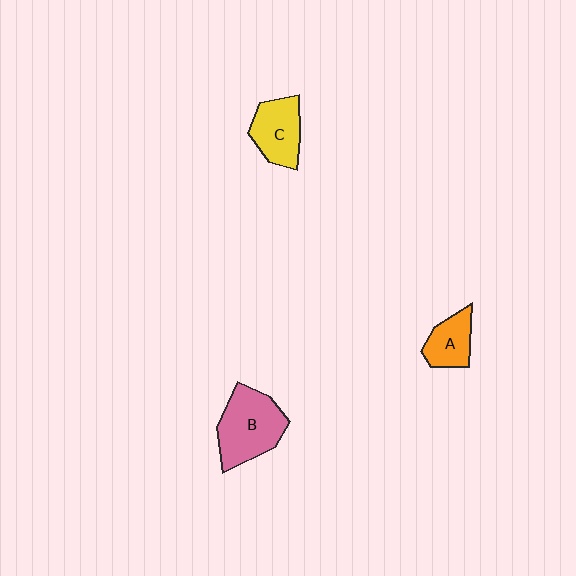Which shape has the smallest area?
Shape A (orange).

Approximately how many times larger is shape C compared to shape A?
Approximately 1.3 times.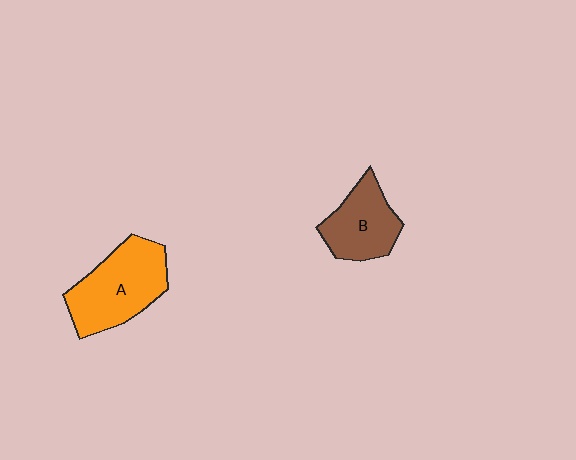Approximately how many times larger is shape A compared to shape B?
Approximately 1.4 times.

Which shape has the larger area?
Shape A (orange).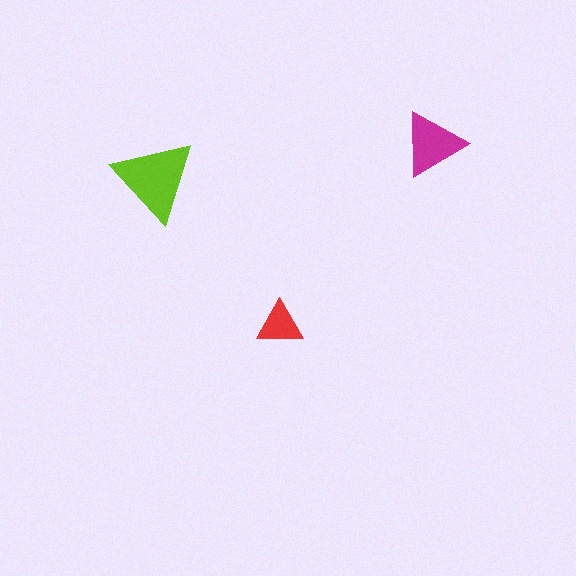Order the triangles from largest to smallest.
the lime one, the magenta one, the red one.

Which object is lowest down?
The red triangle is bottommost.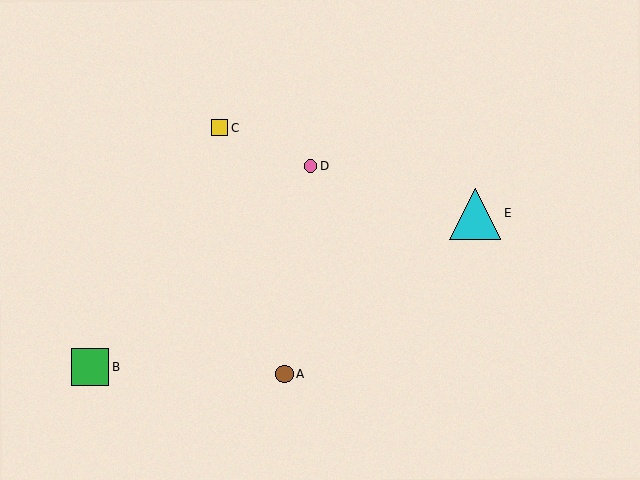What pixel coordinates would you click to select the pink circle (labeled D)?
Click at (311, 166) to select the pink circle D.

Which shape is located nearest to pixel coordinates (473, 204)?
The cyan triangle (labeled E) at (475, 214) is nearest to that location.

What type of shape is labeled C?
Shape C is a yellow square.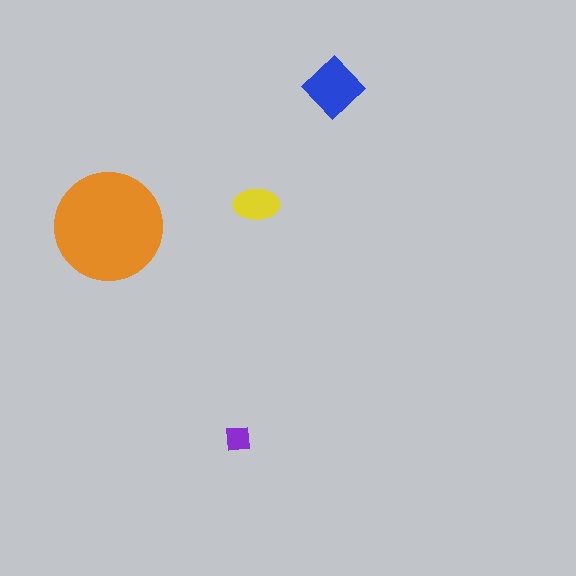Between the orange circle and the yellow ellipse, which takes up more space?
The orange circle.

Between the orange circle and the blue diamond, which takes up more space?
The orange circle.